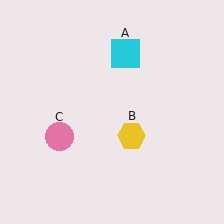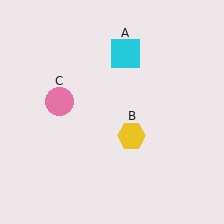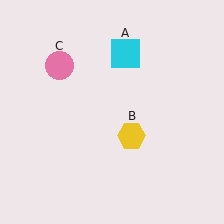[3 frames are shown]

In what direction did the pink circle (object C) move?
The pink circle (object C) moved up.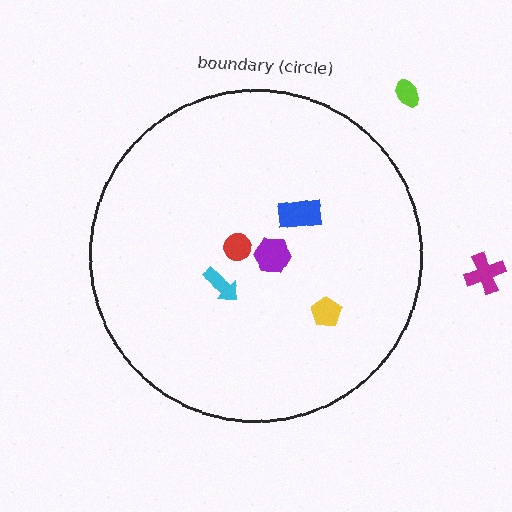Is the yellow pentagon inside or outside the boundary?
Inside.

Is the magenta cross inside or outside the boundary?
Outside.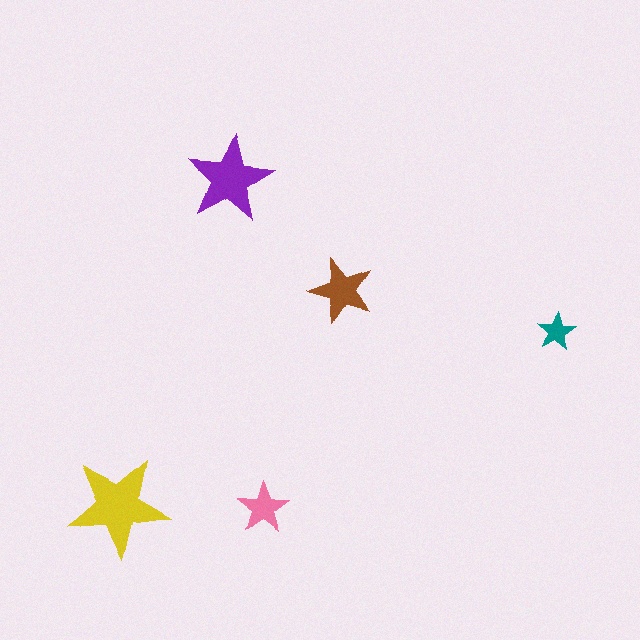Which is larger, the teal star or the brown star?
The brown one.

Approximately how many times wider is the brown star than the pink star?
About 1.5 times wider.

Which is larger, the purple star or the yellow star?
The yellow one.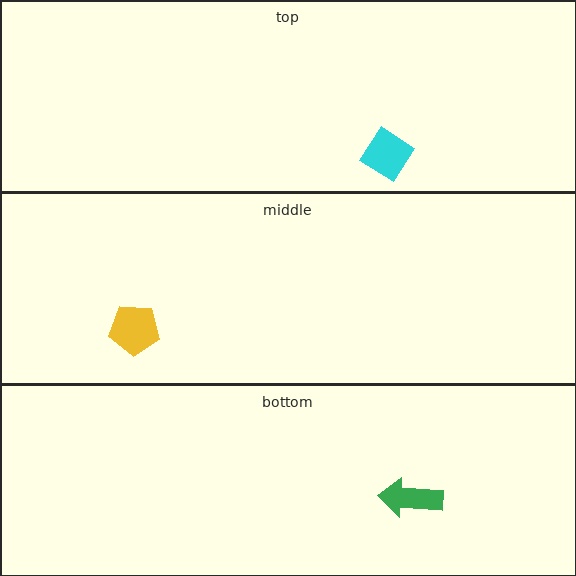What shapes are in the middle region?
The yellow pentagon.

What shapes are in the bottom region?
The green arrow.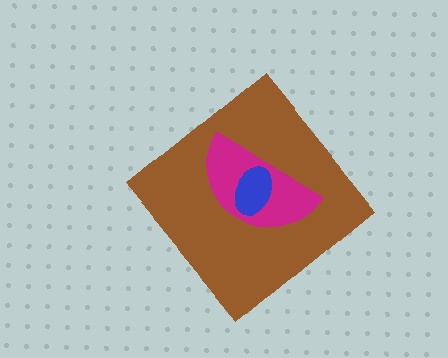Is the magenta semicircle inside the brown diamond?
Yes.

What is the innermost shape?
The blue ellipse.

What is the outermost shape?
The brown diamond.